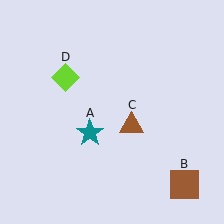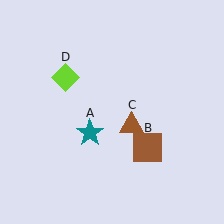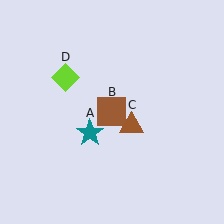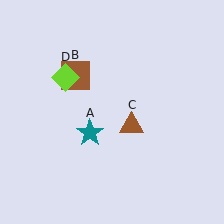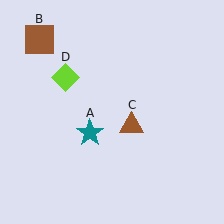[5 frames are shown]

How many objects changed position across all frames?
1 object changed position: brown square (object B).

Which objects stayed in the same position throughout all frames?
Teal star (object A) and brown triangle (object C) and lime diamond (object D) remained stationary.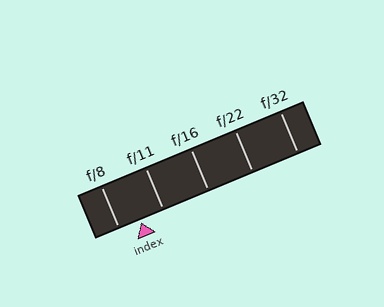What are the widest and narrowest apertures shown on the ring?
The widest aperture shown is f/8 and the narrowest is f/32.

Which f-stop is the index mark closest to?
The index mark is closest to f/8.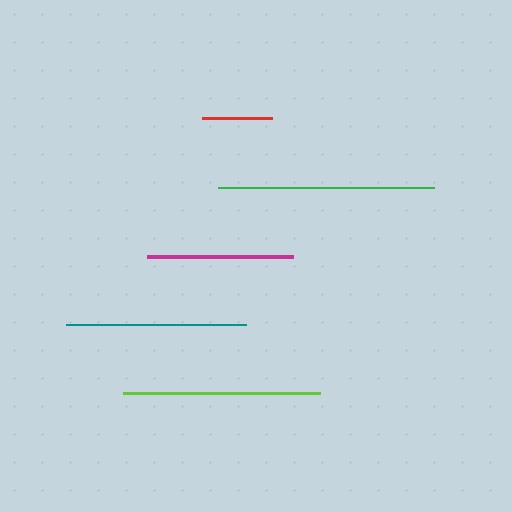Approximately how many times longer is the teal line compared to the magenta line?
The teal line is approximately 1.2 times the length of the magenta line.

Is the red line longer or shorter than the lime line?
The lime line is longer than the red line.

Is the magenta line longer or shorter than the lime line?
The lime line is longer than the magenta line.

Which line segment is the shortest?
The red line is the shortest at approximately 71 pixels.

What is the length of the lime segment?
The lime segment is approximately 197 pixels long.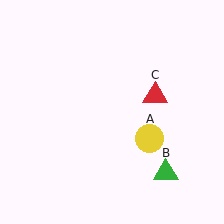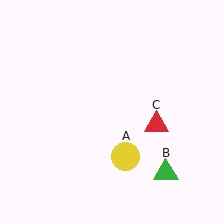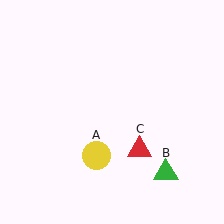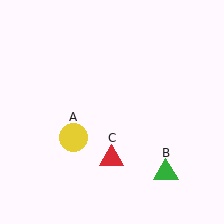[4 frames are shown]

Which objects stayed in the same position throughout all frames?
Green triangle (object B) remained stationary.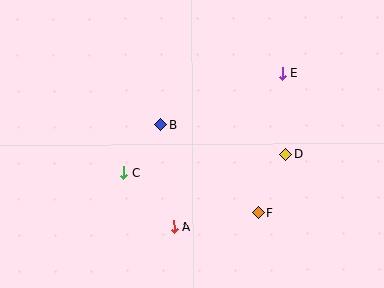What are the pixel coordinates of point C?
Point C is at (124, 173).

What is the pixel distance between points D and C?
The distance between D and C is 163 pixels.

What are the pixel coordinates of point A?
Point A is at (174, 227).